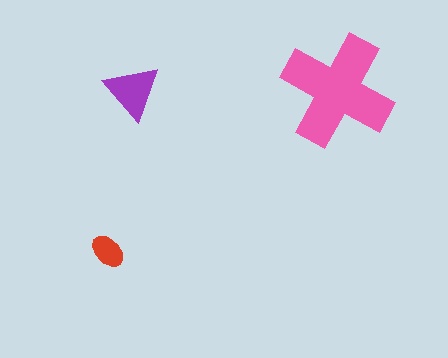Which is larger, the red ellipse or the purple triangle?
The purple triangle.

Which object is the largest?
The pink cross.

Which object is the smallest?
The red ellipse.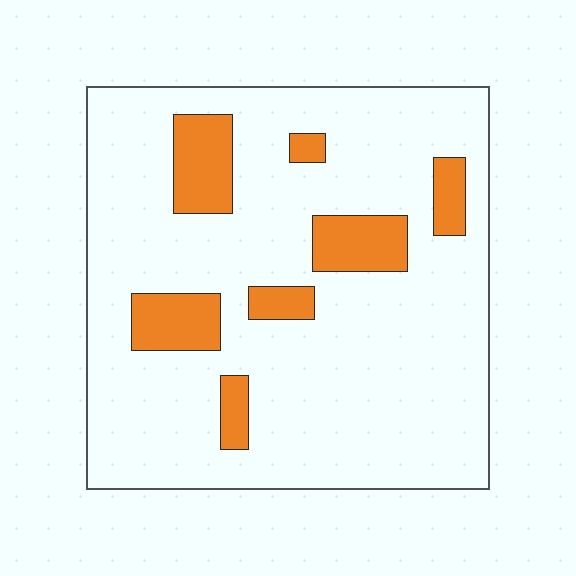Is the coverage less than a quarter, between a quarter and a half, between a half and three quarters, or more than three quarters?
Less than a quarter.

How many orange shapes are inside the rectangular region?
7.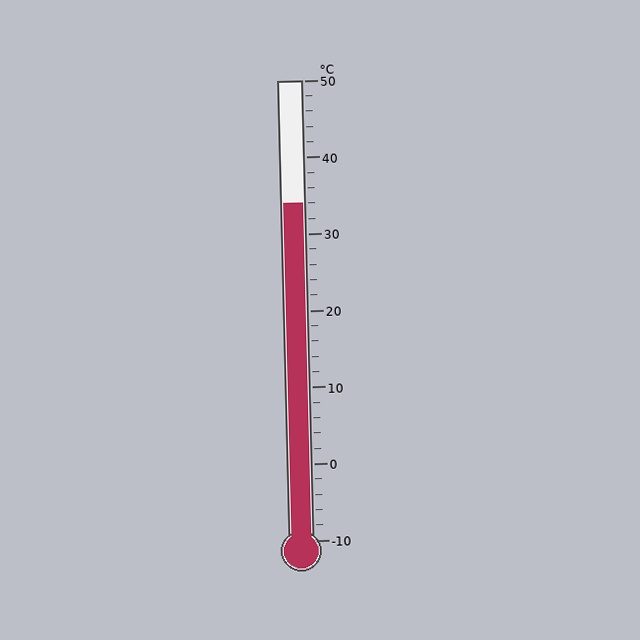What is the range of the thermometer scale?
The thermometer scale ranges from -10°C to 50°C.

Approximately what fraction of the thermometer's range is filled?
The thermometer is filled to approximately 75% of its range.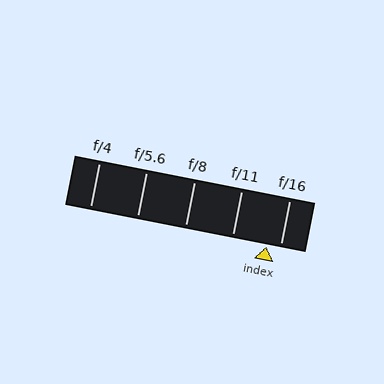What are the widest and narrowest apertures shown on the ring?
The widest aperture shown is f/4 and the narrowest is f/16.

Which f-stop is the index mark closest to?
The index mark is closest to f/16.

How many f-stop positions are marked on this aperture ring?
There are 5 f-stop positions marked.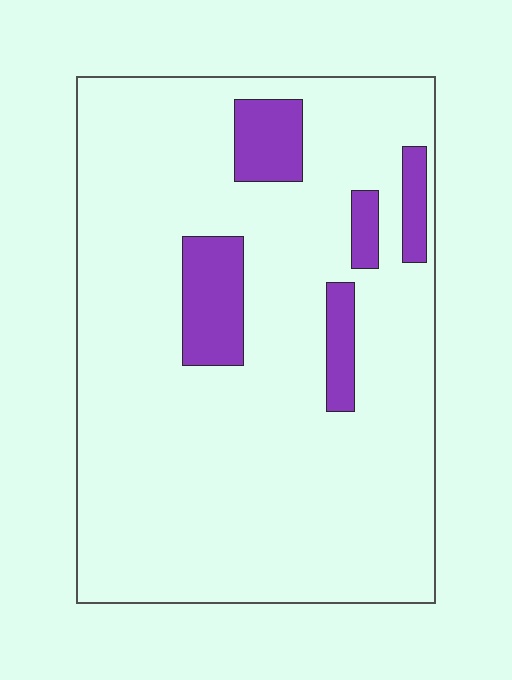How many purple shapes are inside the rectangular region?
5.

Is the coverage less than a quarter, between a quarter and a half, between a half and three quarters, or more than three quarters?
Less than a quarter.